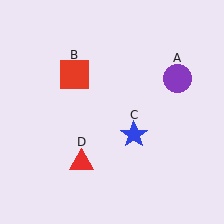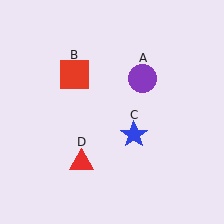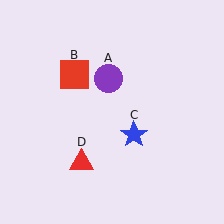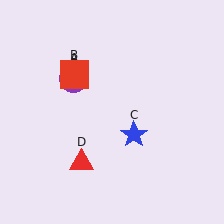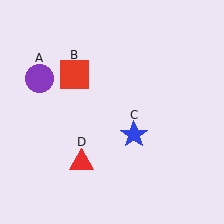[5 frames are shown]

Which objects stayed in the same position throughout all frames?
Red square (object B) and blue star (object C) and red triangle (object D) remained stationary.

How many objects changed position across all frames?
1 object changed position: purple circle (object A).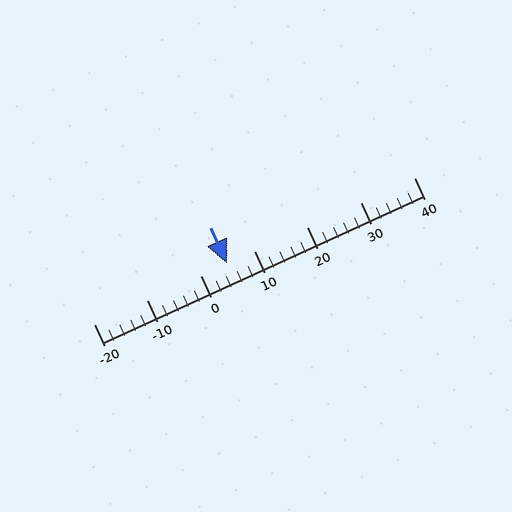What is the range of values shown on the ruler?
The ruler shows values from -20 to 40.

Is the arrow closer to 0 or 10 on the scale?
The arrow is closer to 10.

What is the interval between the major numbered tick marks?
The major tick marks are spaced 10 units apart.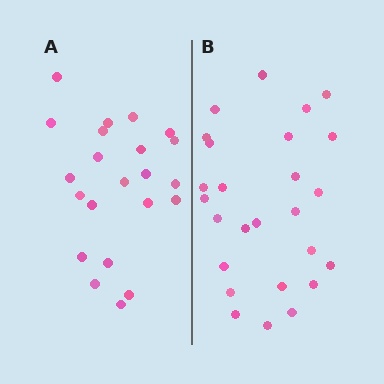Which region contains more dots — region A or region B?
Region B (the right region) has more dots.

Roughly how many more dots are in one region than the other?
Region B has about 4 more dots than region A.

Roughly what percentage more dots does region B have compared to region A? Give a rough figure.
About 20% more.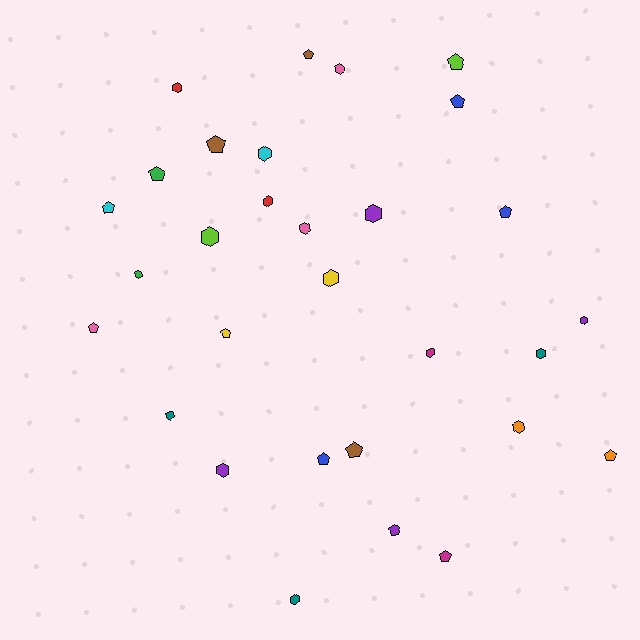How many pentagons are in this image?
There are 14 pentagons.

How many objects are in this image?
There are 30 objects.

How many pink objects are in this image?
There are 3 pink objects.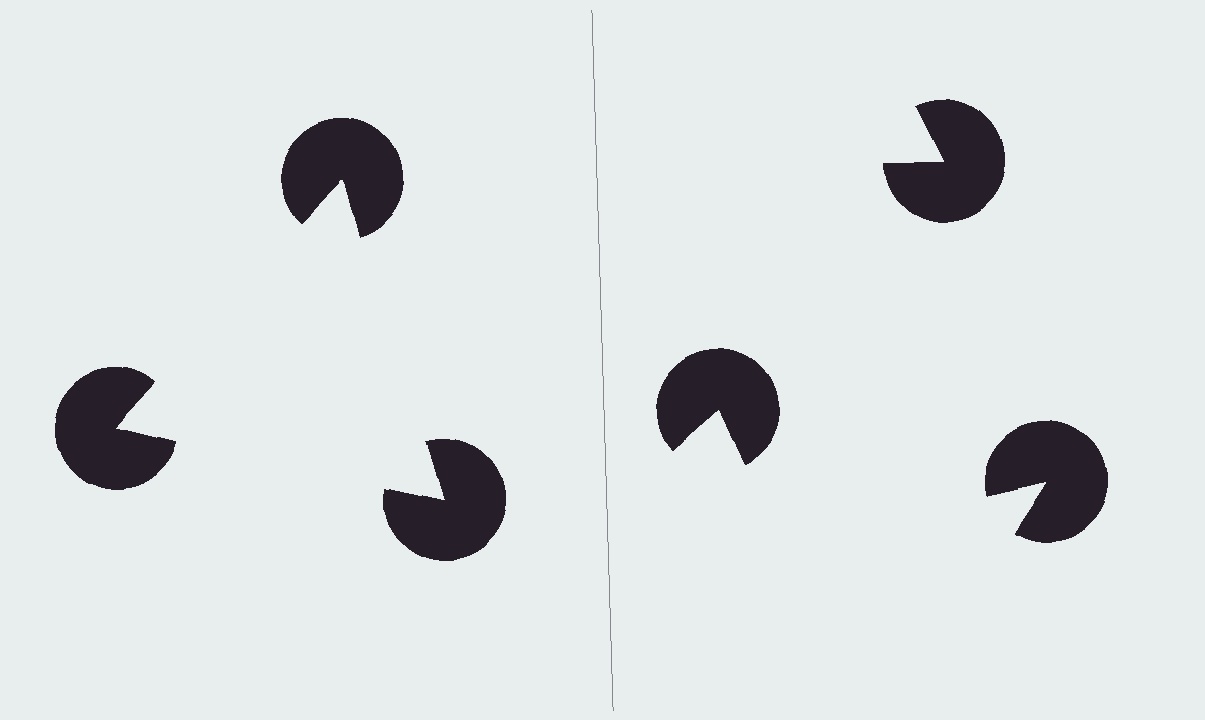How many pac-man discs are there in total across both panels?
6 — 3 on each side.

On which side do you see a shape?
An illusory triangle appears on the left side. On the right side the wedge cuts are rotated, so no coherent shape forms.